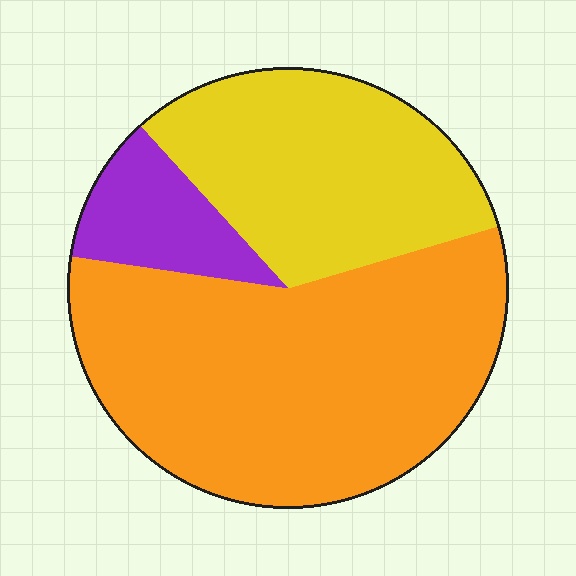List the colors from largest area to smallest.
From largest to smallest: orange, yellow, purple.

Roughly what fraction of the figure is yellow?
Yellow takes up between a sixth and a third of the figure.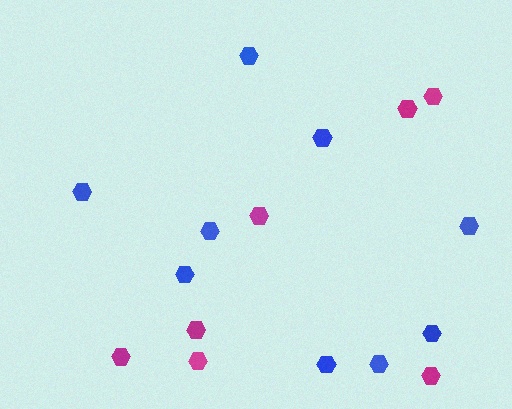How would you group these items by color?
There are 2 groups: one group of blue hexagons (9) and one group of magenta hexagons (7).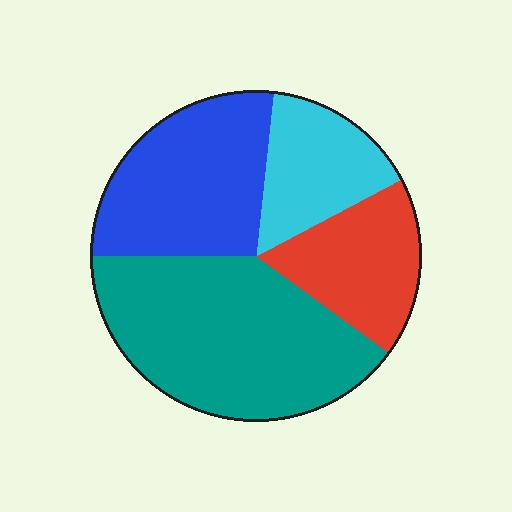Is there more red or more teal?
Teal.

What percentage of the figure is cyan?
Cyan takes up about one sixth (1/6) of the figure.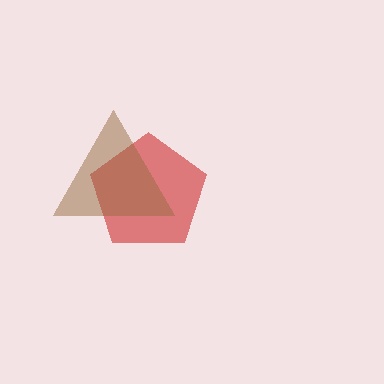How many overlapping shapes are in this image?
There are 2 overlapping shapes in the image.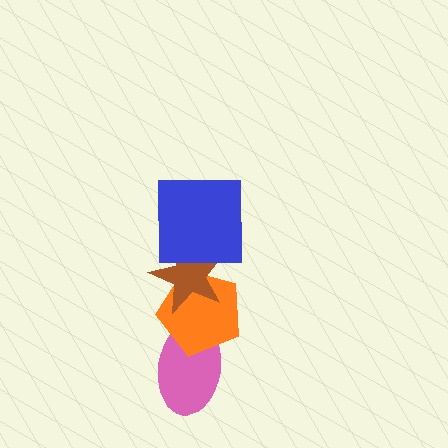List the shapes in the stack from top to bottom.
From top to bottom: the blue square, the brown star, the orange pentagon, the pink ellipse.